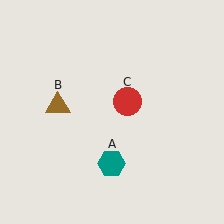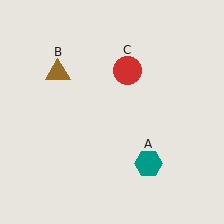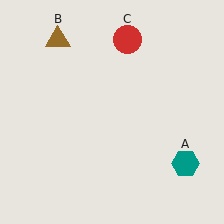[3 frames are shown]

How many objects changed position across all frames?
3 objects changed position: teal hexagon (object A), brown triangle (object B), red circle (object C).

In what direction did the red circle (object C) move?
The red circle (object C) moved up.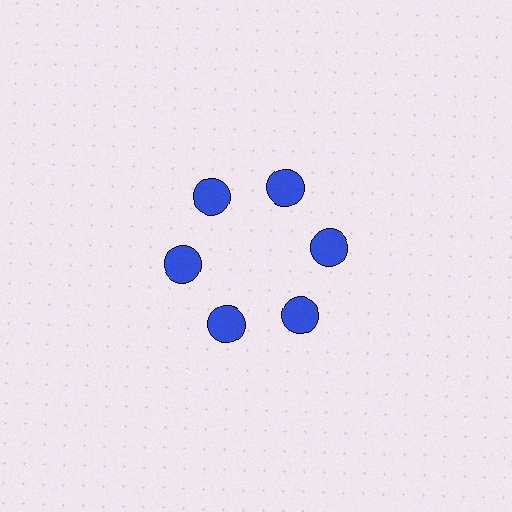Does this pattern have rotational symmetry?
Yes, this pattern has 6-fold rotational symmetry. It looks the same after rotating 60 degrees around the center.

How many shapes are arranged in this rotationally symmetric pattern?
There are 6 shapes, arranged in 6 groups of 1.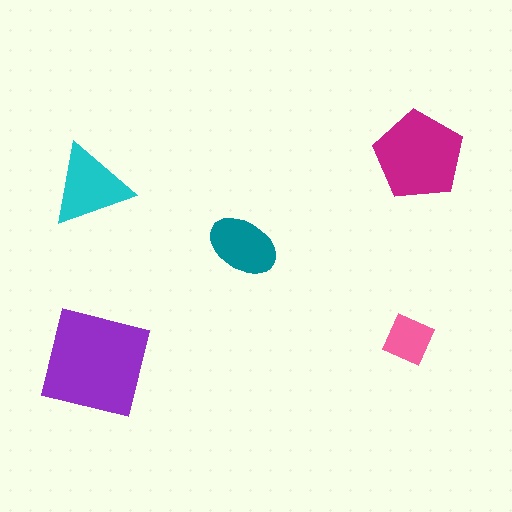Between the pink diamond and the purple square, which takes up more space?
The purple square.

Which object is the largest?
The purple square.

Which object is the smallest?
The pink diamond.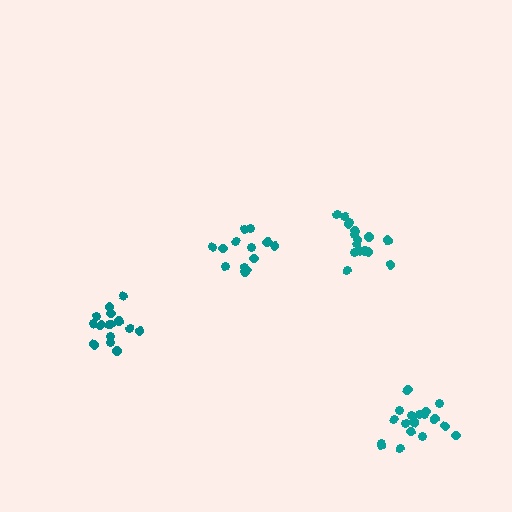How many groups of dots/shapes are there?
There are 4 groups.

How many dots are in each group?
Group 1: 18 dots, Group 2: 14 dots, Group 3: 16 dots, Group 4: 16 dots (64 total).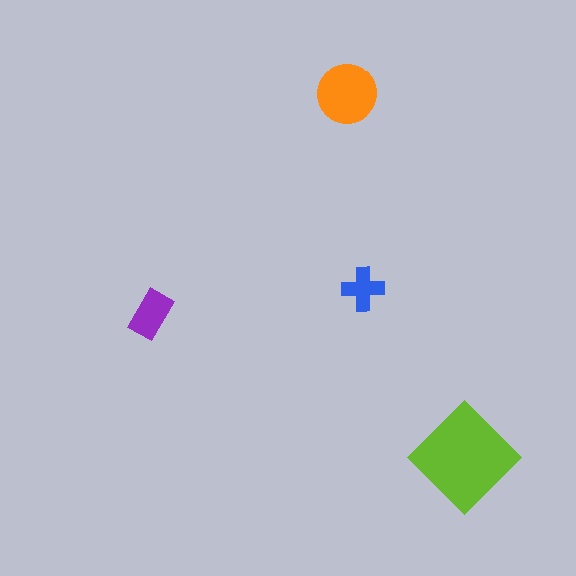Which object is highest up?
The orange circle is topmost.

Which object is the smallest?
The blue cross.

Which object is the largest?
The lime diamond.